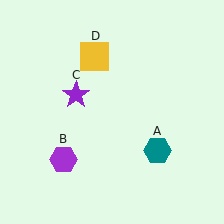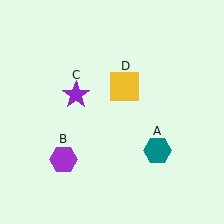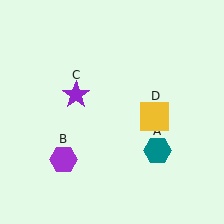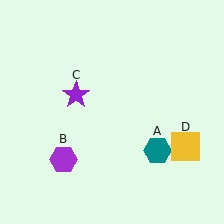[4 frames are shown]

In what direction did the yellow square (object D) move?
The yellow square (object D) moved down and to the right.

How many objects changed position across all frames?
1 object changed position: yellow square (object D).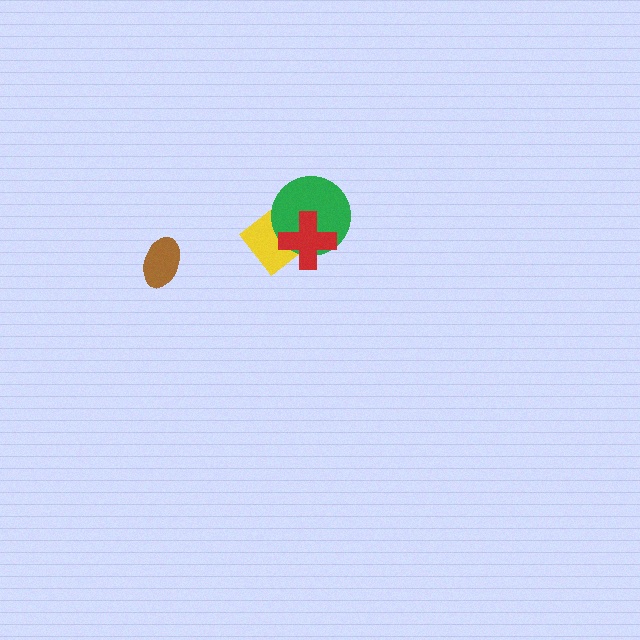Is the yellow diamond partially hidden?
Yes, it is partially covered by another shape.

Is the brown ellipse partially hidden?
No, no other shape covers it.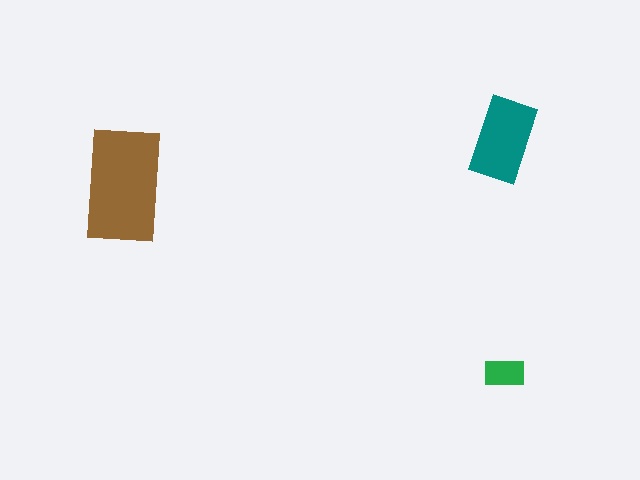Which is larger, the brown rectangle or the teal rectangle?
The brown one.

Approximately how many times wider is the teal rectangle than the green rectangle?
About 2 times wider.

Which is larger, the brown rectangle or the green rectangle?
The brown one.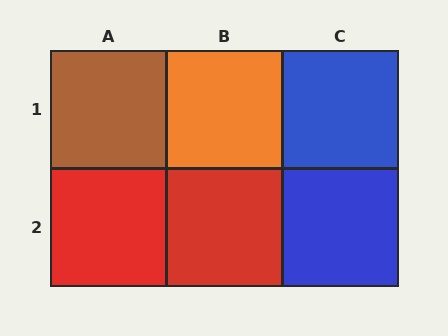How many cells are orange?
1 cell is orange.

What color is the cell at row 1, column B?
Orange.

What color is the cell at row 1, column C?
Blue.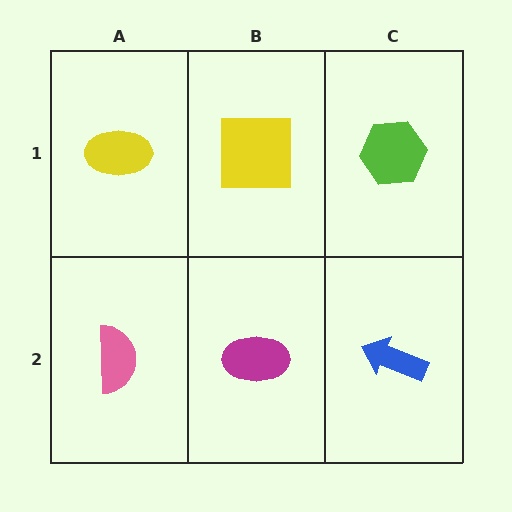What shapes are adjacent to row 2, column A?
A yellow ellipse (row 1, column A), a magenta ellipse (row 2, column B).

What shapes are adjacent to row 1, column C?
A blue arrow (row 2, column C), a yellow square (row 1, column B).